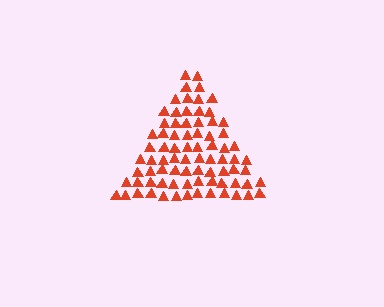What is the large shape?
The large shape is a triangle.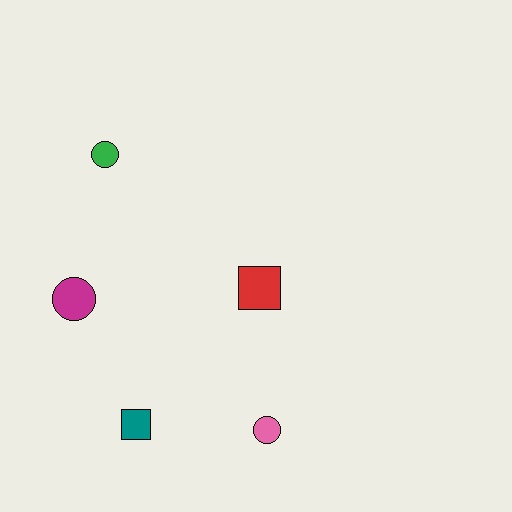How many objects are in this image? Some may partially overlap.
There are 5 objects.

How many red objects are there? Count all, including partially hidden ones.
There is 1 red object.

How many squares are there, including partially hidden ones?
There are 2 squares.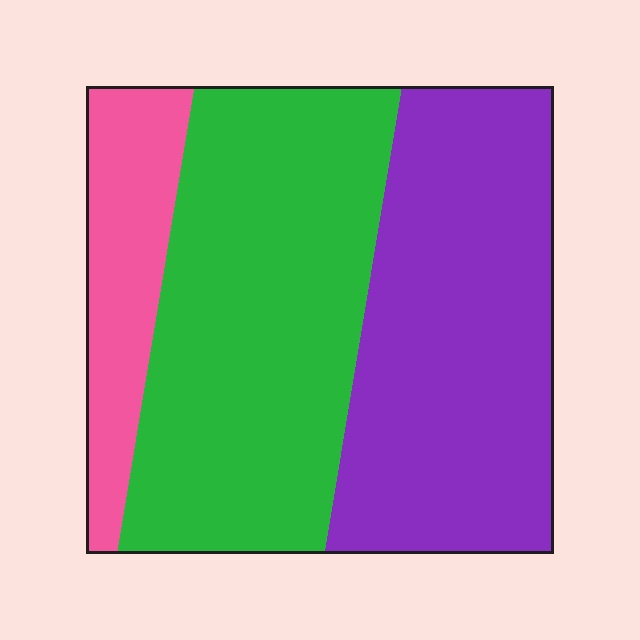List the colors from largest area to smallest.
From largest to smallest: green, purple, pink.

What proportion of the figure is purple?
Purple takes up between a quarter and a half of the figure.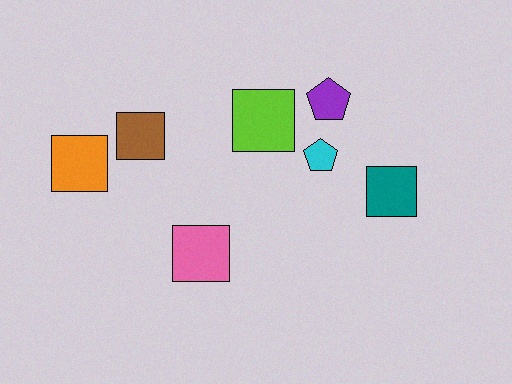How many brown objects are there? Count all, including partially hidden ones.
There is 1 brown object.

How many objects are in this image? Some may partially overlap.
There are 7 objects.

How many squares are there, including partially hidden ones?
There are 5 squares.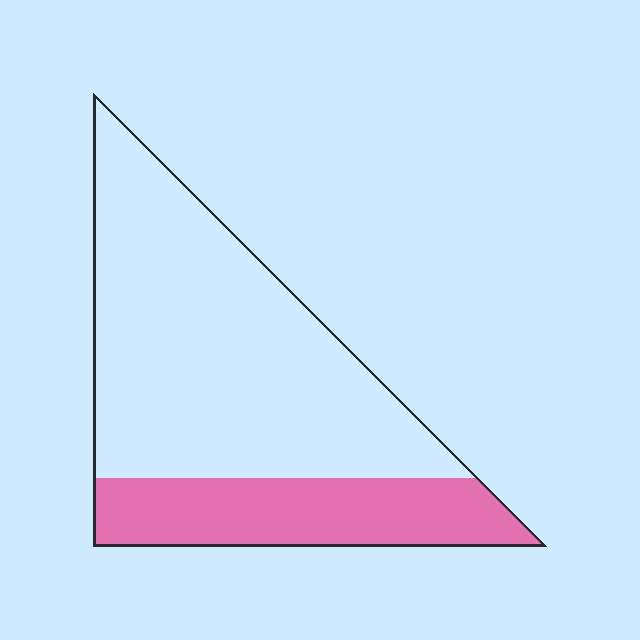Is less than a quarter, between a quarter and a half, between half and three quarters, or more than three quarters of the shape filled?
Between a quarter and a half.